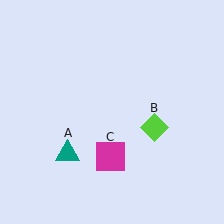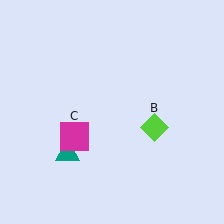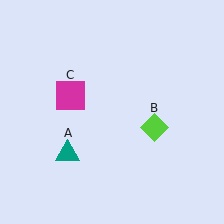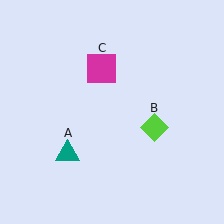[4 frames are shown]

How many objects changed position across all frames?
1 object changed position: magenta square (object C).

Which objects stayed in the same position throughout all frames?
Teal triangle (object A) and lime diamond (object B) remained stationary.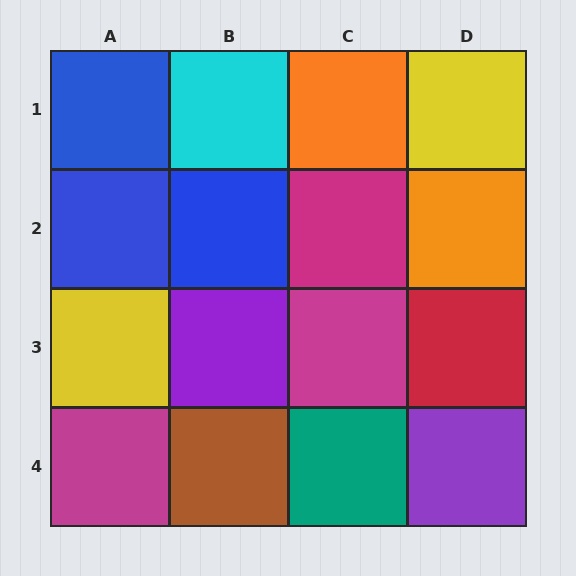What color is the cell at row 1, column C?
Orange.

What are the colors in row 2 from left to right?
Blue, blue, magenta, orange.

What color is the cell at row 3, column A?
Yellow.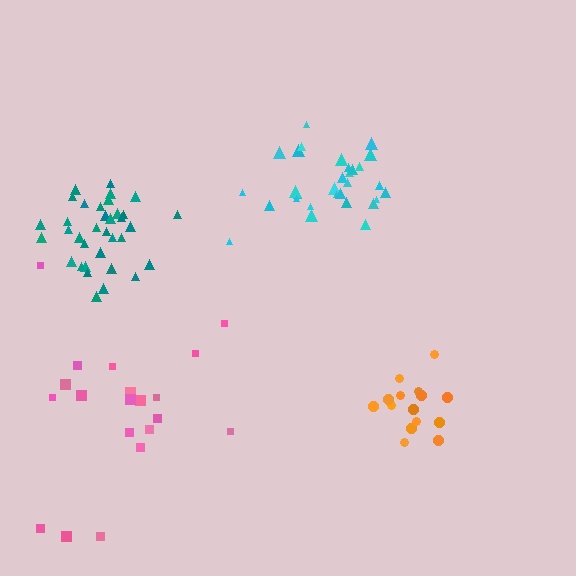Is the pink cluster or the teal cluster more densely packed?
Teal.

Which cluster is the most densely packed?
Teal.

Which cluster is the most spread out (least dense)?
Pink.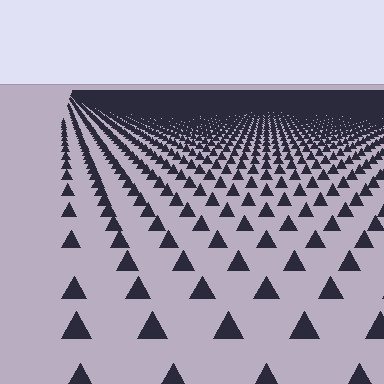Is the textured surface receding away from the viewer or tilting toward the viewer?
The surface is receding away from the viewer. Texture elements get smaller and denser toward the top.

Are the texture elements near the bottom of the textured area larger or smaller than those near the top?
Larger. Near the bottom, elements are closer to the viewer and appear at a bigger on-screen size.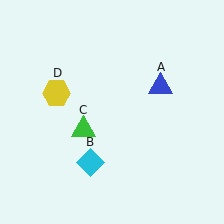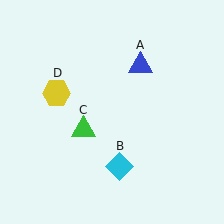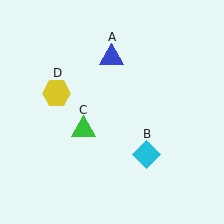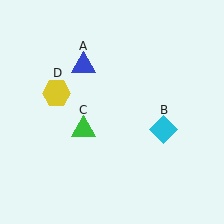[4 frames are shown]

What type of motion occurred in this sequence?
The blue triangle (object A), cyan diamond (object B) rotated counterclockwise around the center of the scene.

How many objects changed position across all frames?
2 objects changed position: blue triangle (object A), cyan diamond (object B).